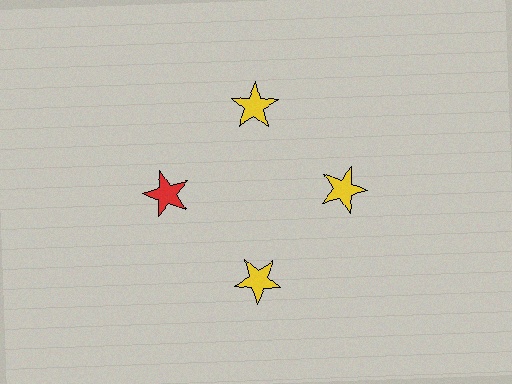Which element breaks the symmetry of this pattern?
The red star at roughly the 9 o'clock position breaks the symmetry. All other shapes are yellow stars.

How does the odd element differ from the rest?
It has a different color: red instead of yellow.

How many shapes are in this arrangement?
There are 4 shapes arranged in a ring pattern.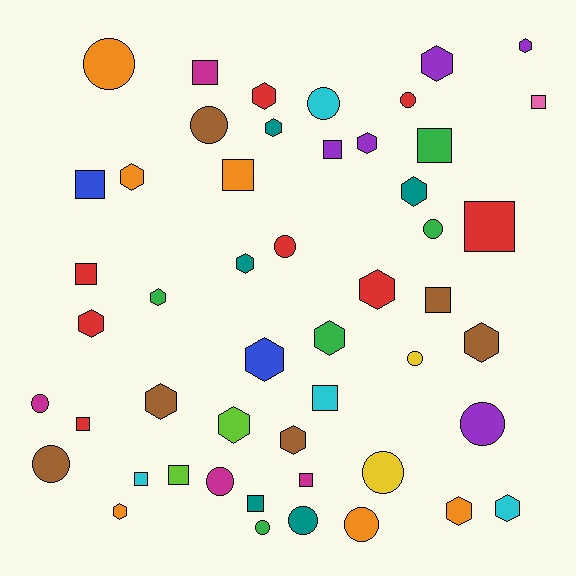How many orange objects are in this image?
There are 6 orange objects.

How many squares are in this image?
There are 15 squares.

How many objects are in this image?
There are 50 objects.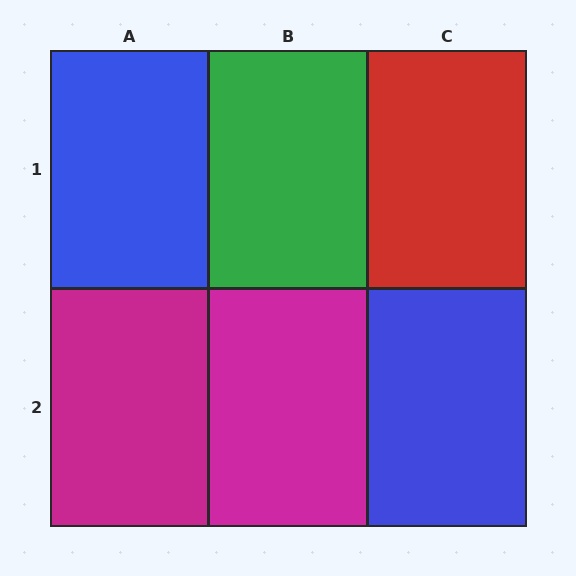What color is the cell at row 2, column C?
Blue.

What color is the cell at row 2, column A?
Magenta.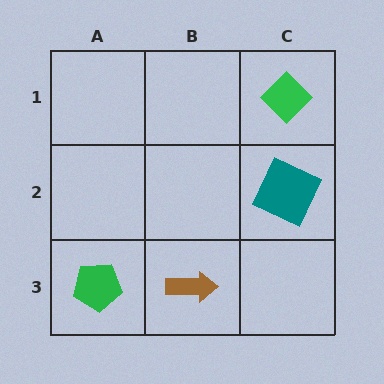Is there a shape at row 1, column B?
No, that cell is empty.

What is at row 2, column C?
A teal square.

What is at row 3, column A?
A green pentagon.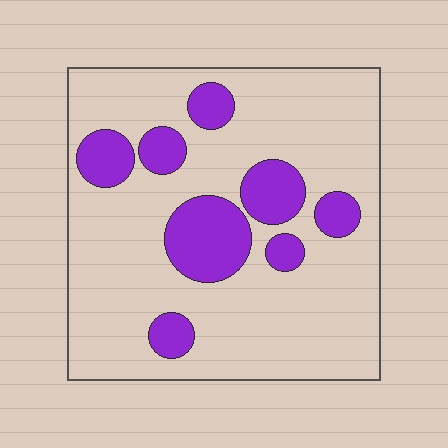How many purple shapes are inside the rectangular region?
8.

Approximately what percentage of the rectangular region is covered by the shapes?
Approximately 20%.